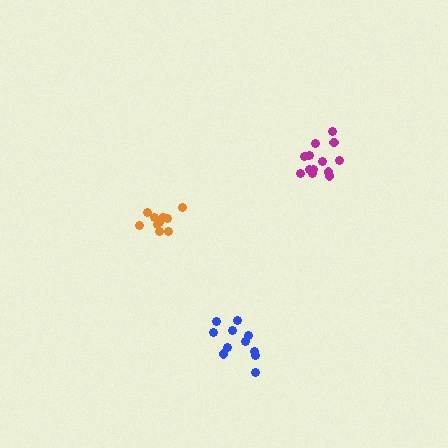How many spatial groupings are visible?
There are 3 spatial groupings.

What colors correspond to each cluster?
The clusters are colored: magenta, orange, blue.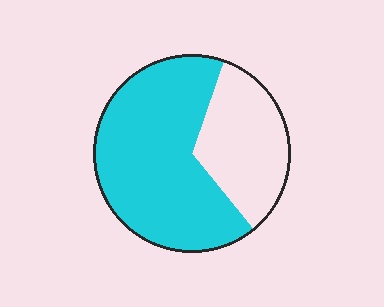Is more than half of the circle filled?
Yes.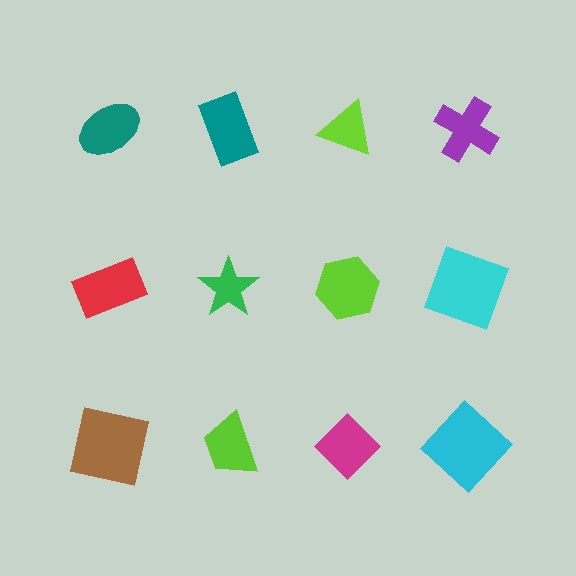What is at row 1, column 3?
A lime triangle.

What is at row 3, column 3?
A magenta diamond.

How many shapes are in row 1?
4 shapes.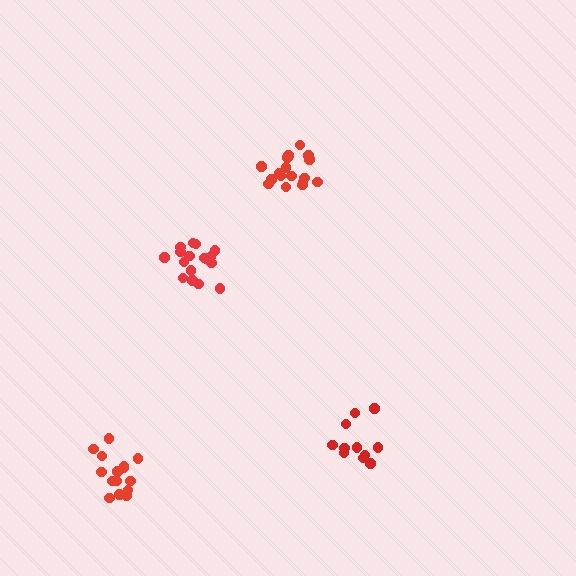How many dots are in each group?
Group 1: 11 dots, Group 2: 15 dots, Group 3: 17 dots, Group 4: 17 dots (60 total).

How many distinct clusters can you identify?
There are 4 distinct clusters.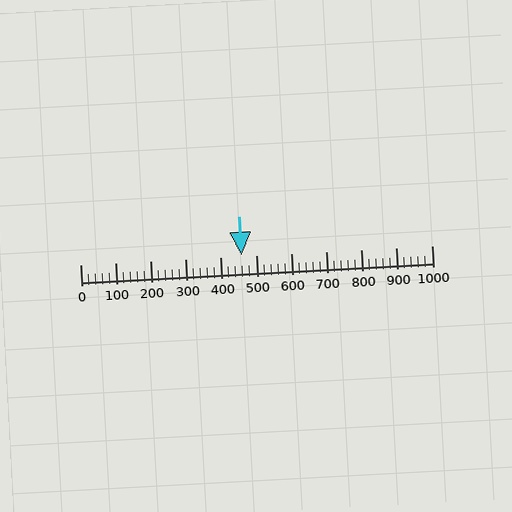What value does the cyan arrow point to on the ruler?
The cyan arrow points to approximately 460.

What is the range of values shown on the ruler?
The ruler shows values from 0 to 1000.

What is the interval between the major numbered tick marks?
The major tick marks are spaced 100 units apart.